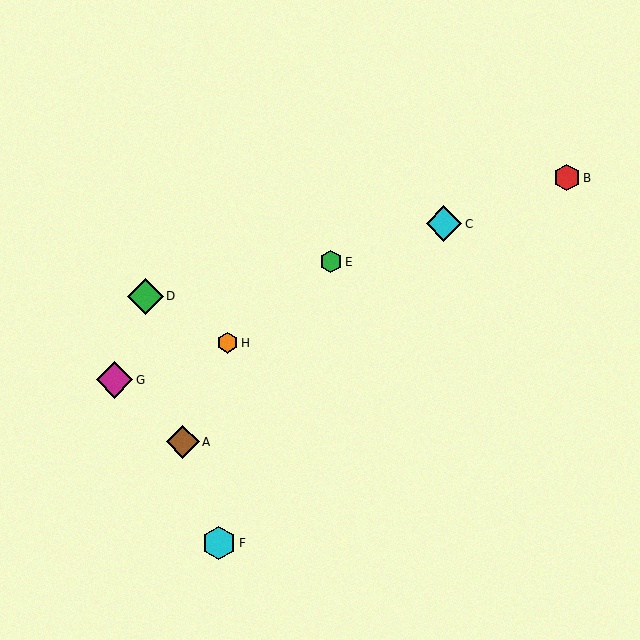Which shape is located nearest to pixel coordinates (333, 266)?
The green hexagon (labeled E) at (331, 262) is nearest to that location.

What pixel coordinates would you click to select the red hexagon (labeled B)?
Click at (567, 178) to select the red hexagon B.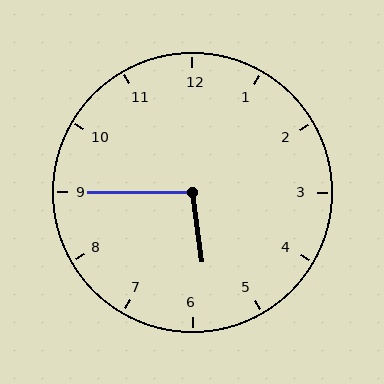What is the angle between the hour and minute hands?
Approximately 98 degrees.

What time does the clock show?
5:45.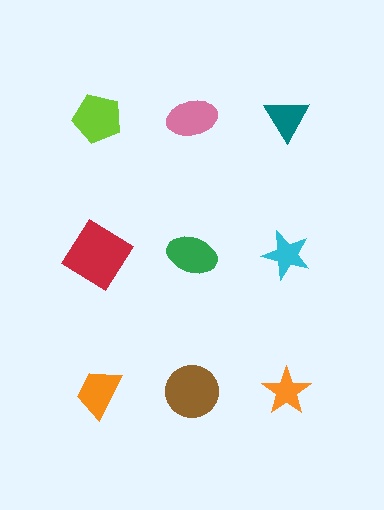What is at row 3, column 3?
An orange star.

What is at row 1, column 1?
A lime pentagon.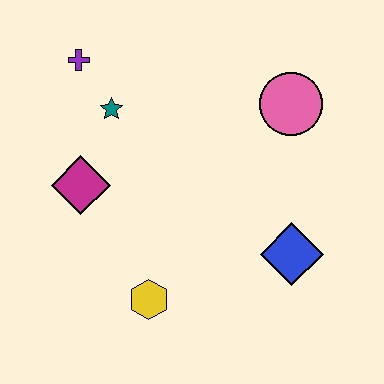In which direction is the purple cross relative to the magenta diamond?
The purple cross is above the magenta diamond.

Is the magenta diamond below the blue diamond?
No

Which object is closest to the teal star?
The purple cross is closest to the teal star.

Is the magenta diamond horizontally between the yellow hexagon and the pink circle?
No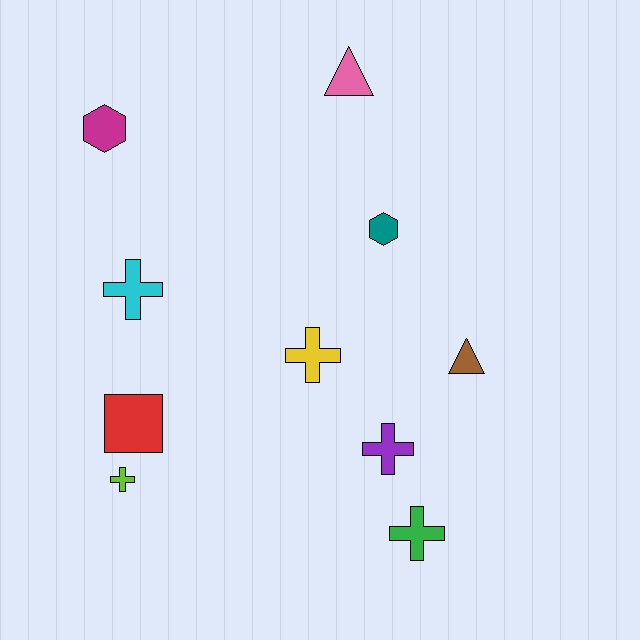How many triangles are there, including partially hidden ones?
There are 2 triangles.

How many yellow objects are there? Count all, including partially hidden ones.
There is 1 yellow object.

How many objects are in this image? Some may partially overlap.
There are 10 objects.